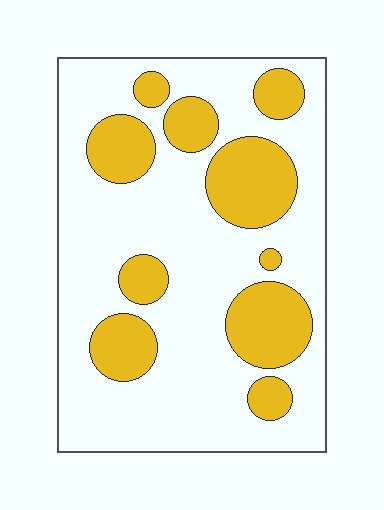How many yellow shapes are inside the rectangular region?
10.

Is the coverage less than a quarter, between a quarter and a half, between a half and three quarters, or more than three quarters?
Between a quarter and a half.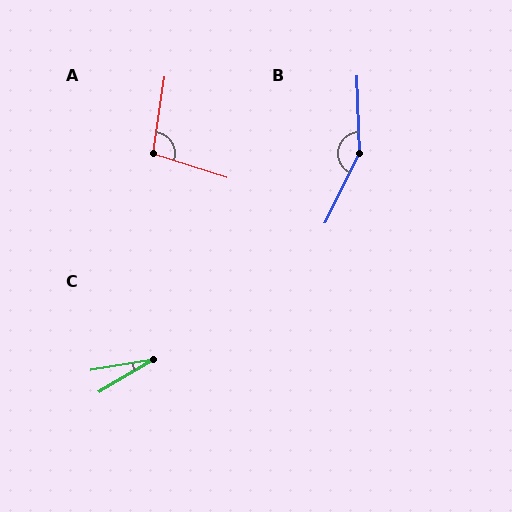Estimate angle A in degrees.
Approximately 99 degrees.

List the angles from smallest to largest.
C (21°), A (99°), B (152°).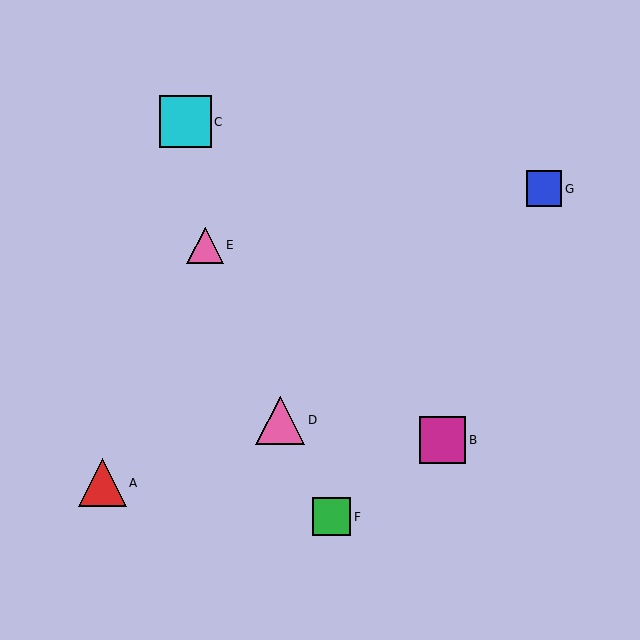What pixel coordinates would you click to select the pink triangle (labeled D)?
Click at (280, 420) to select the pink triangle D.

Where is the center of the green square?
The center of the green square is at (332, 517).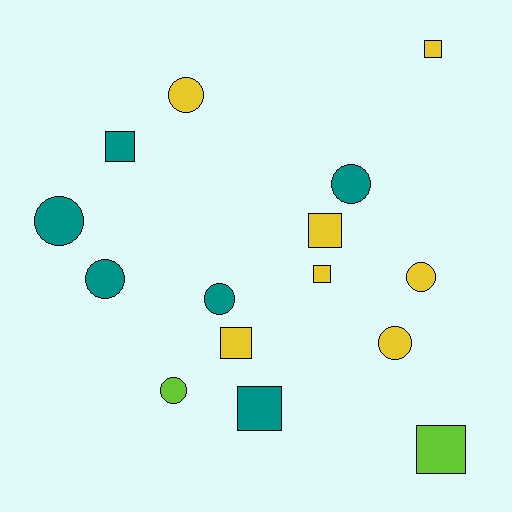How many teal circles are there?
There are 4 teal circles.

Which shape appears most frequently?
Circle, with 8 objects.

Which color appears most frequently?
Yellow, with 7 objects.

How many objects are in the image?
There are 15 objects.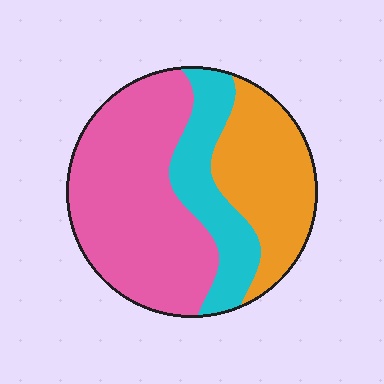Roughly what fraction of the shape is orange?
Orange takes up about one quarter (1/4) of the shape.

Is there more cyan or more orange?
Orange.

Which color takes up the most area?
Pink, at roughly 50%.